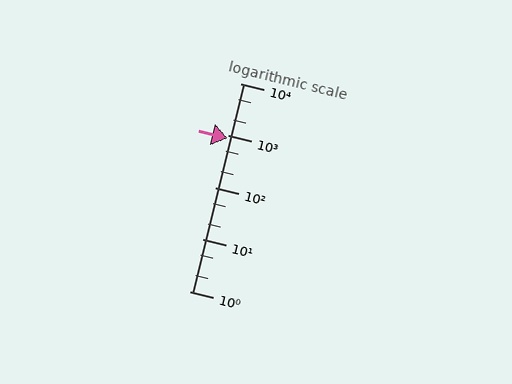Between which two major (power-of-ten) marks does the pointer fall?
The pointer is between 100 and 1000.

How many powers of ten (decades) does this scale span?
The scale spans 4 decades, from 1 to 10000.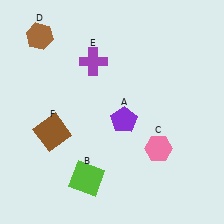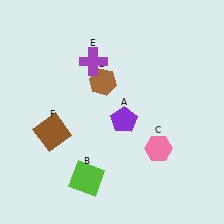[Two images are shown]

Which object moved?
The brown hexagon (D) moved right.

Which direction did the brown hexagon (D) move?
The brown hexagon (D) moved right.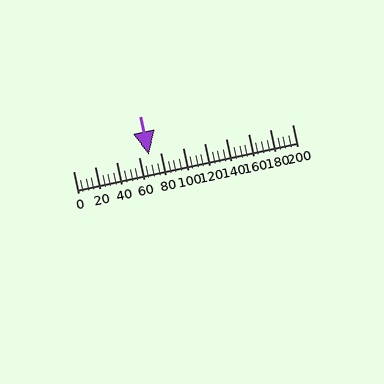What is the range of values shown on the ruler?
The ruler shows values from 0 to 200.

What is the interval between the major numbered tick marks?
The major tick marks are spaced 20 units apart.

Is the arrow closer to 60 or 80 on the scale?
The arrow is closer to 60.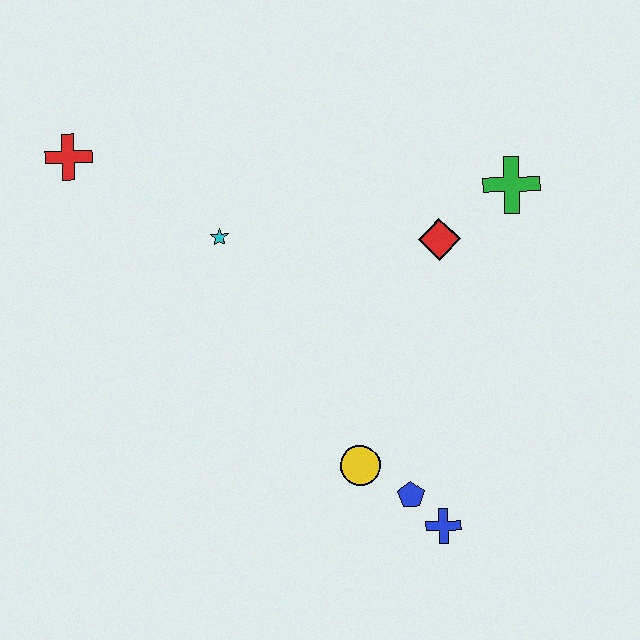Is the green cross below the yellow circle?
No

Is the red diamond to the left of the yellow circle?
No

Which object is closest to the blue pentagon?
The blue cross is closest to the blue pentagon.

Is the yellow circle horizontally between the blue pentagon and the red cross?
Yes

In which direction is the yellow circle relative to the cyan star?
The yellow circle is below the cyan star.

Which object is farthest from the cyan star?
The blue cross is farthest from the cyan star.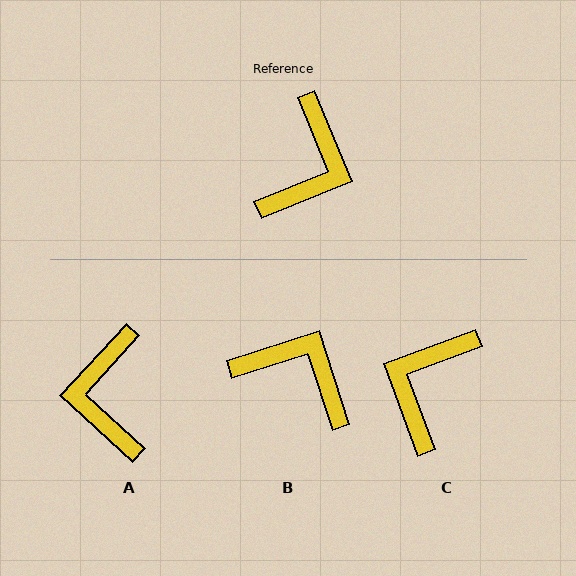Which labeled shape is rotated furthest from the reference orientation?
C, about 178 degrees away.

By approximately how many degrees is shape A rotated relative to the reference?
Approximately 155 degrees clockwise.